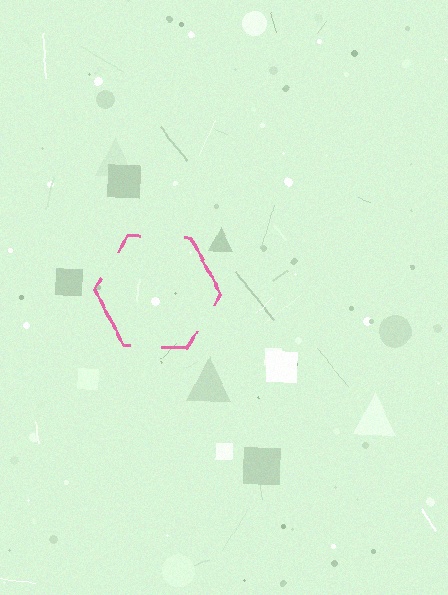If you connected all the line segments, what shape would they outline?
They would outline a hexagon.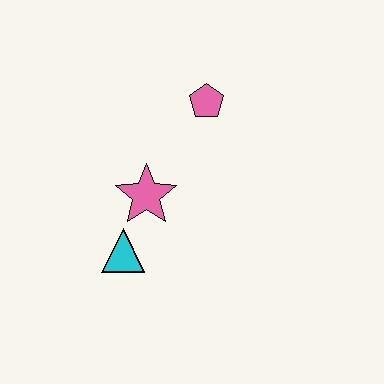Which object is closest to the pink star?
The cyan triangle is closest to the pink star.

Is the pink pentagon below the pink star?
No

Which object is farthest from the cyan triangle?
The pink pentagon is farthest from the cyan triangle.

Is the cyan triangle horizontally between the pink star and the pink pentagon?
No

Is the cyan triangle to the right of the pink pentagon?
No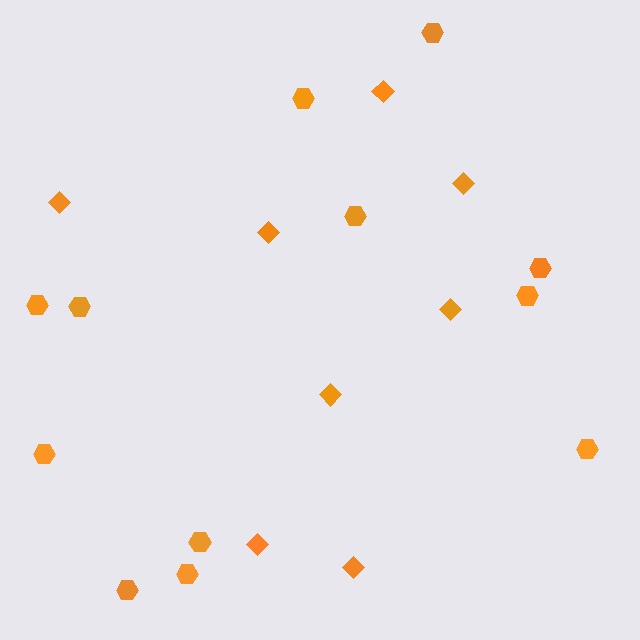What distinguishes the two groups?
There are 2 groups: one group of diamonds (8) and one group of hexagons (12).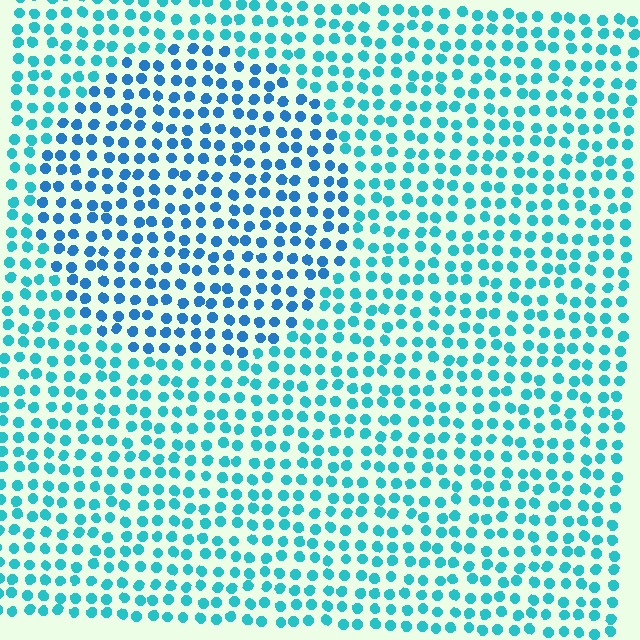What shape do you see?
I see a circle.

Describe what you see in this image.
The image is filled with small cyan elements in a uniform arrangement. A circle-shaped region is visible where the elements are tinted to a slightly different hue, forming a subtle color boundary.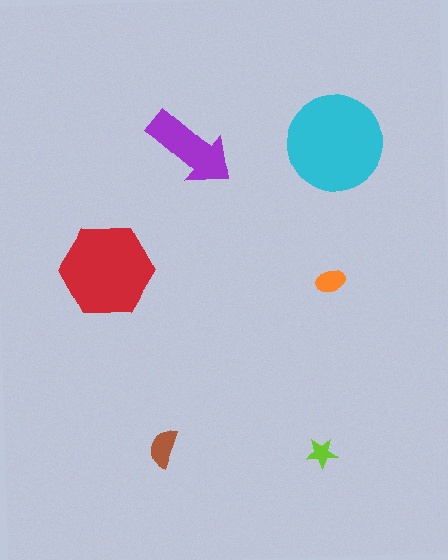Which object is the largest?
The cyan circle.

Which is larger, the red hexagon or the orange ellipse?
The red hexagon.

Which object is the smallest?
The lime star.